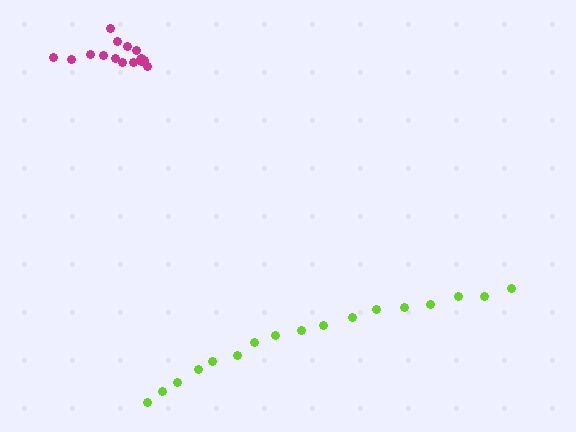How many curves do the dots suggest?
There are 2 distinct paths.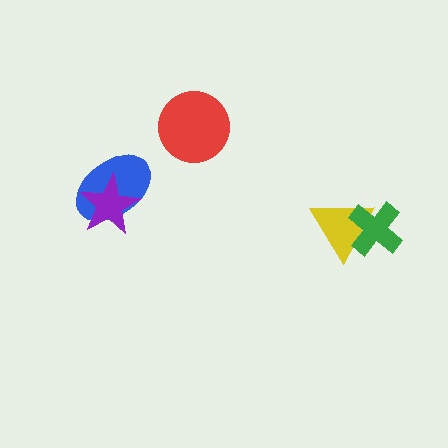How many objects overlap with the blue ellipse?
1 object overlaps with the blue ellipse.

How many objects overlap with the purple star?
1 object overlaps with the purple star.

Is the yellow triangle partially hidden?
Yes, it is partially covered by another shape.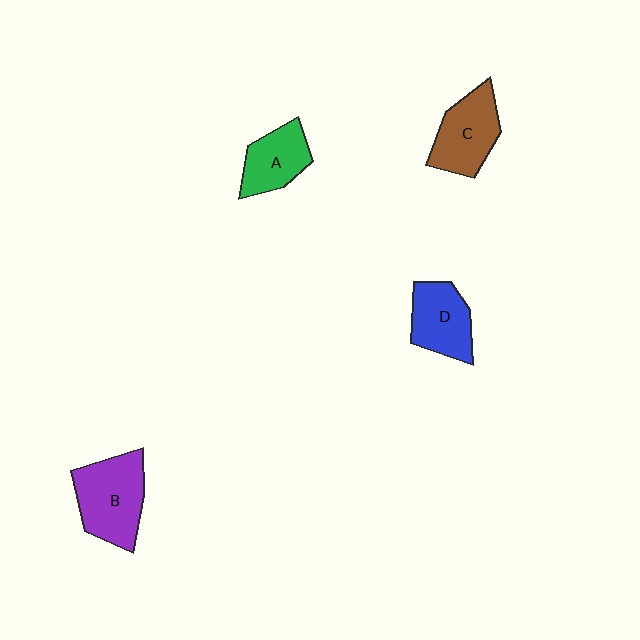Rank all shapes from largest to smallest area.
From largest to smallest: B (purple), C (brown), D (blue), A (green).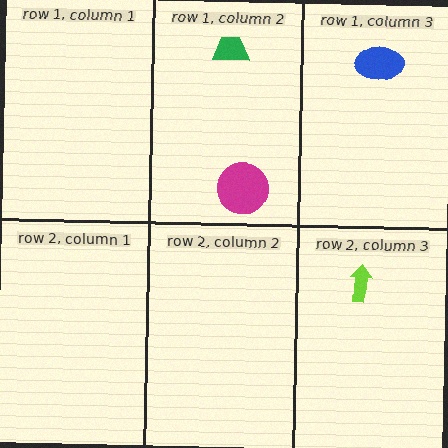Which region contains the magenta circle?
The row 1, column 2 region.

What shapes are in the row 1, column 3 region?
The blue ellipse.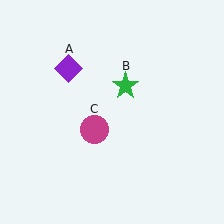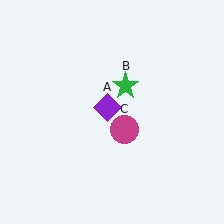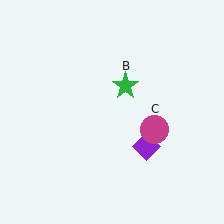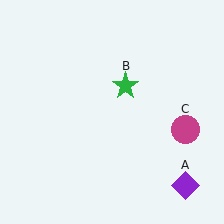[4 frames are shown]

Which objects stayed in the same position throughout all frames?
Green star (object B) remained stationary.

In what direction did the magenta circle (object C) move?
The magenta circle (object C) moved right.